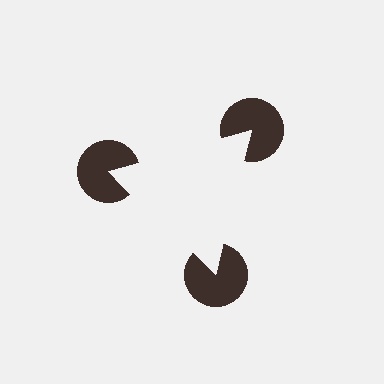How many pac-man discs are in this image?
There are 3 — one at each vertex of the illusory triangle.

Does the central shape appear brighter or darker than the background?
It typically appears slightly brighter than the background, even though no actual brightness change is drawn.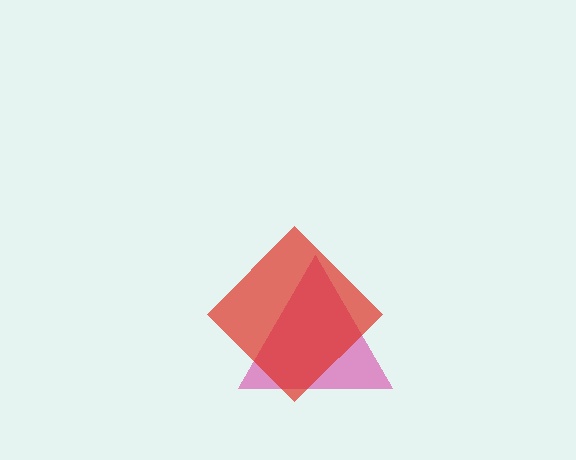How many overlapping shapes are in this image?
There are 2 overlapping shapes in the image.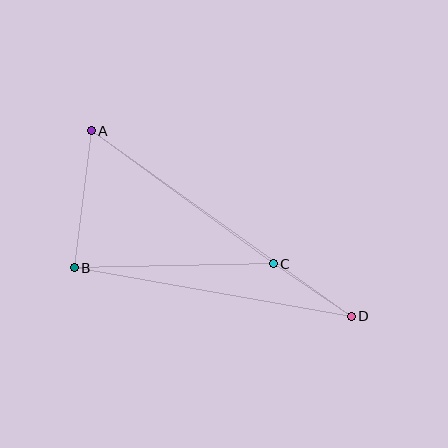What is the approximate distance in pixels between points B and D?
The distance between B and D is approximately 281 pixels.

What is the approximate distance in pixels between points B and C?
The distance between B and C is approximately 199 pixels.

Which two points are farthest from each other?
Points A and D are farthest from each other.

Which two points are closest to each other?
Points C and D are closest to each other.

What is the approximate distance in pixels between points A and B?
The distance between A and B is approximately 138 pixels.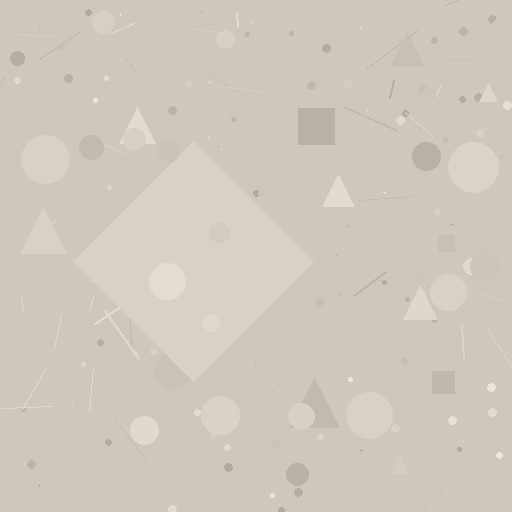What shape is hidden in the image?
A diamond is hidden in the image.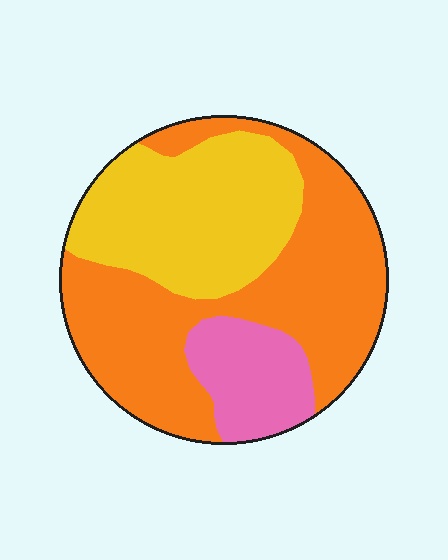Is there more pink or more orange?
Orange.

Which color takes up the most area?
Orange, at roughly 50%.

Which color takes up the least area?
Pink, at roughly 15%.